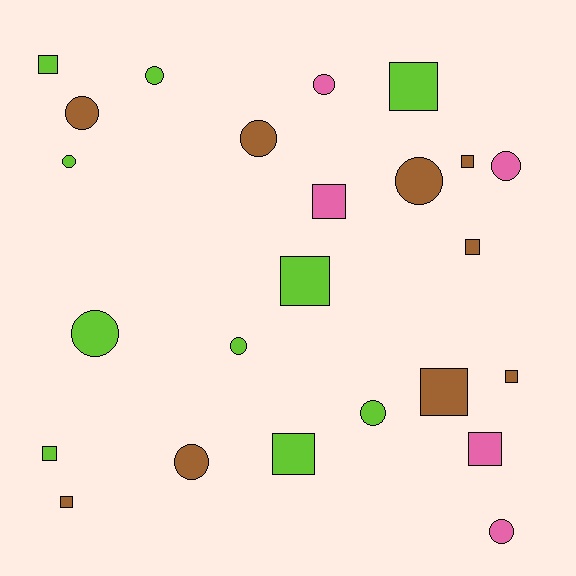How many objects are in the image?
There are 24 objects.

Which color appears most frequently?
Lime, with 10 objects.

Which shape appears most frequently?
Circle, with 12 objects.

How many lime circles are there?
There are 5 lime circles.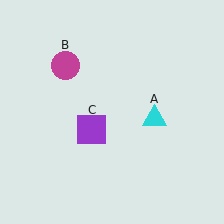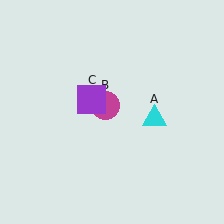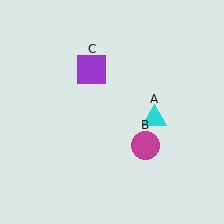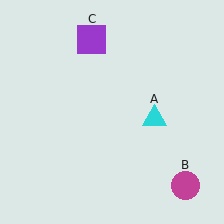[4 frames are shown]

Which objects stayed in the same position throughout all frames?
Cyan triangle (object A) remained stationary.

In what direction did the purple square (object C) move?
The purple square (object C) moved up.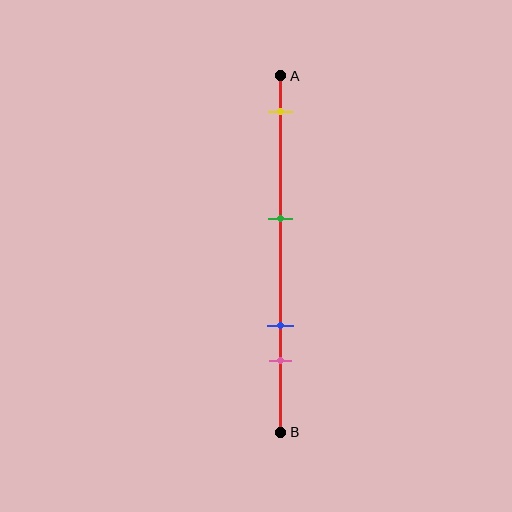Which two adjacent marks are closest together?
The blue and pink marks are the closest adjacent pair.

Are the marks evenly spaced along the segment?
No, the marks are not evenly spaced.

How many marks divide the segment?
There are 4 marks dividing the segment.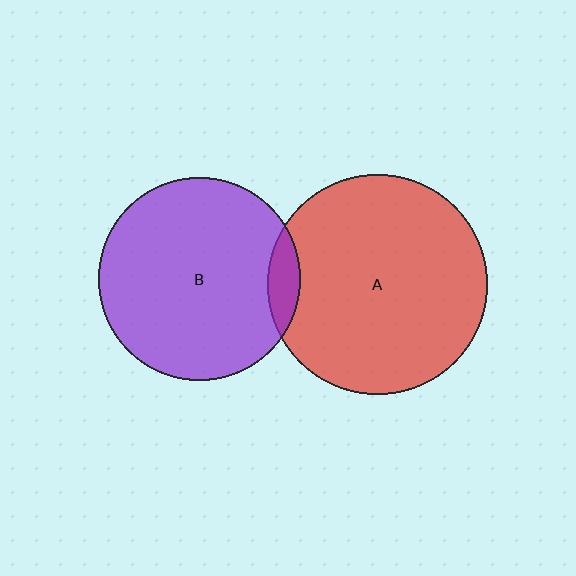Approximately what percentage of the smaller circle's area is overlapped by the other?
Approximately 10%.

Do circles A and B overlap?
Yes.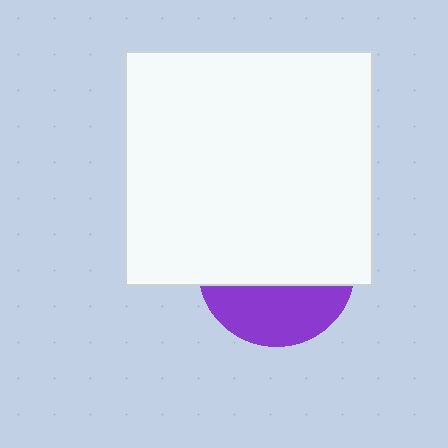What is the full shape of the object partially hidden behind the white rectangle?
The partially hidden object is a purple circle.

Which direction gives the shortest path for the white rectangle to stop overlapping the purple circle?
Moving up gives the shortest separation.